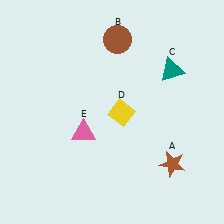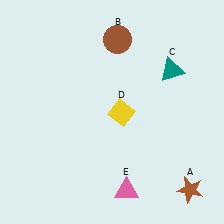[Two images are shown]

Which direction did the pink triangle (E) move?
The pink triangle (E) moved down.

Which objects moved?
The objects that moved are: the brown star (A), the pink triangle (E).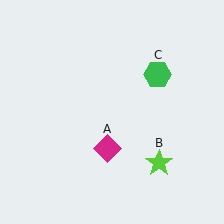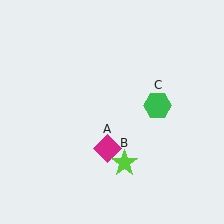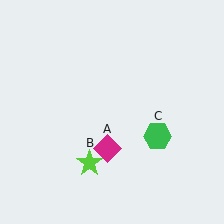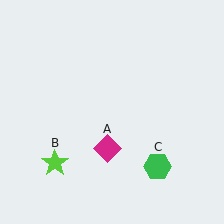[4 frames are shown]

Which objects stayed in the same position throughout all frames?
Magenta diamond (object A) remained stationary.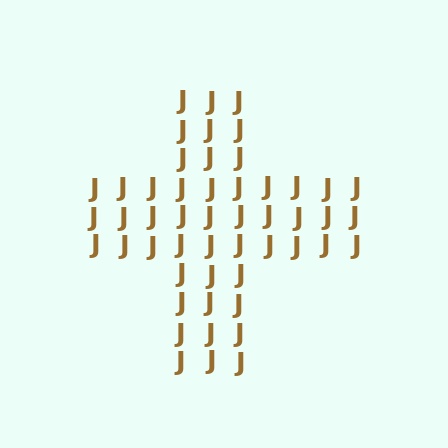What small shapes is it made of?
It is made of small letter J's.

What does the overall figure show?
The overall figure shows a cross.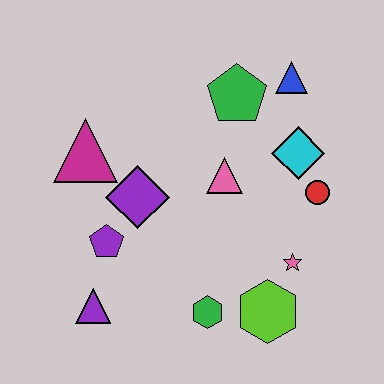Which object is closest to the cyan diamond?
The red circle is closest to the cyan diamond.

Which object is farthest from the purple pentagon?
The blue triangle is farthest from the purple pentagon.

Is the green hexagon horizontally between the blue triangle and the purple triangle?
Yes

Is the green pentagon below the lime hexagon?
No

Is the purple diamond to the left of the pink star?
Yes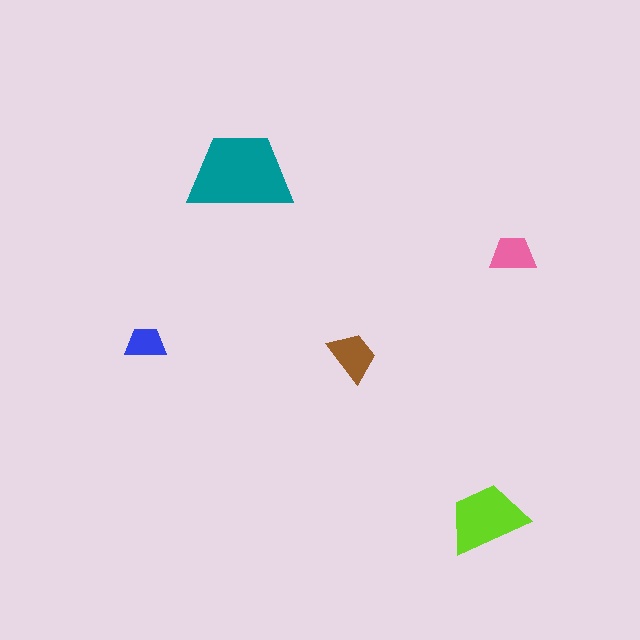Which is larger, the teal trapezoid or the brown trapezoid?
The teal one.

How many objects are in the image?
There are 5 objects in the image.